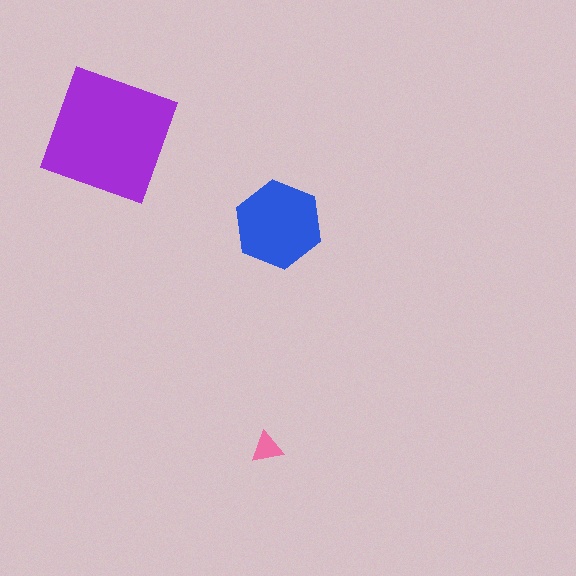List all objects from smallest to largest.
The pink triangle, the blue hexagon, the purple square.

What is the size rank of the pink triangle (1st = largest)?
3rd.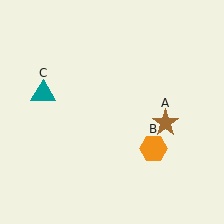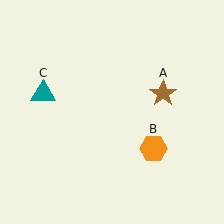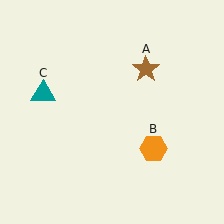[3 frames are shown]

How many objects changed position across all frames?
1 object changed position: brown star (object A).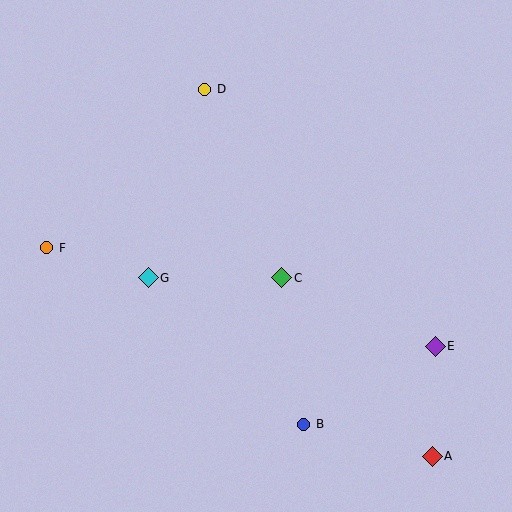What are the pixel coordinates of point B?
Point B is at (304, 424).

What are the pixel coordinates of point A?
Point A is at (432, 456).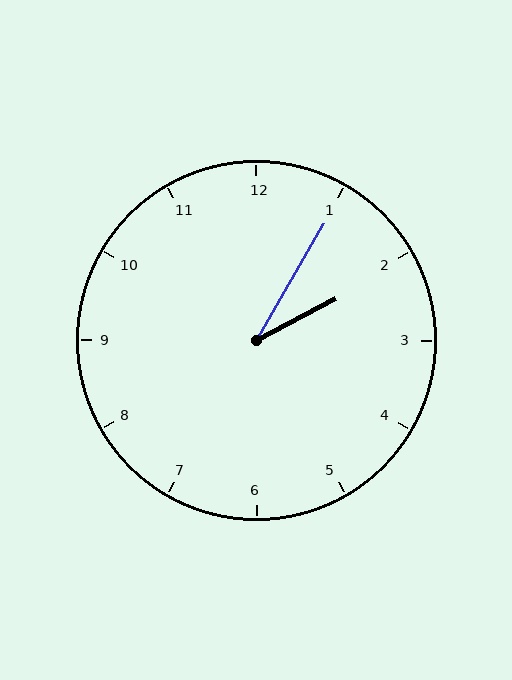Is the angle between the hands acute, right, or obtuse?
It is acute.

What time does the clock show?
2:05.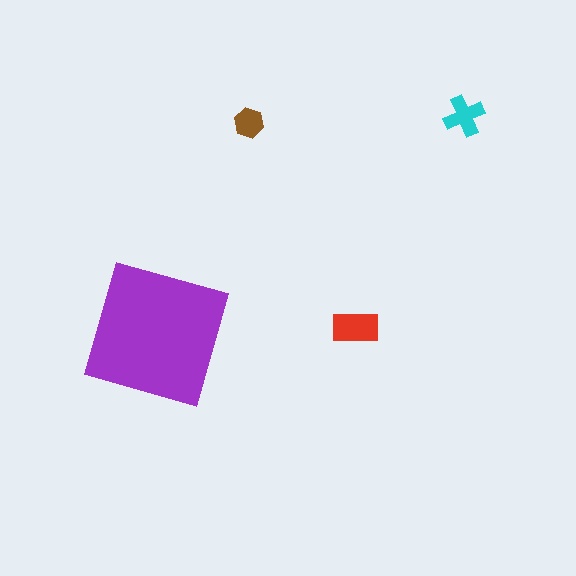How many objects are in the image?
There are 4 objects in the image.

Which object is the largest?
The purple square.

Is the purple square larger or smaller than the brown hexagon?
Larger.